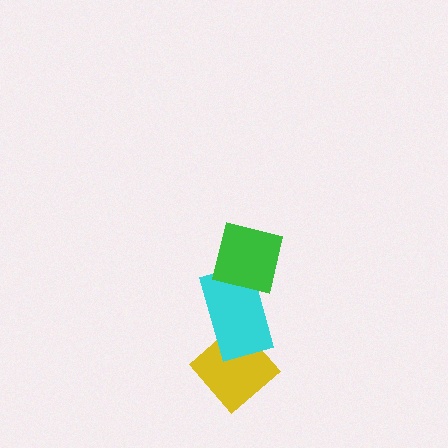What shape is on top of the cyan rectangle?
The green square is on top of the cyan rectangle.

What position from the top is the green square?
The green square is 1st from the top.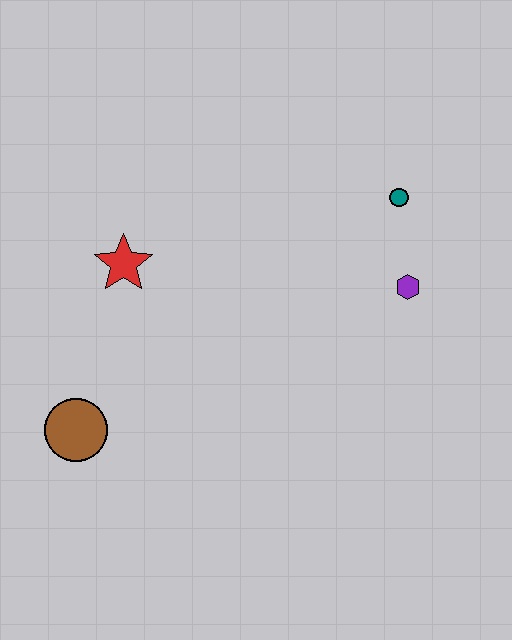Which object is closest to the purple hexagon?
The teal circle is closest to the purple hexagon.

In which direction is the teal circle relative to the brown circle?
The teal circle is to the right of the brown circle.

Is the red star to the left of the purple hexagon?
Yes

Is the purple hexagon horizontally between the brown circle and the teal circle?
No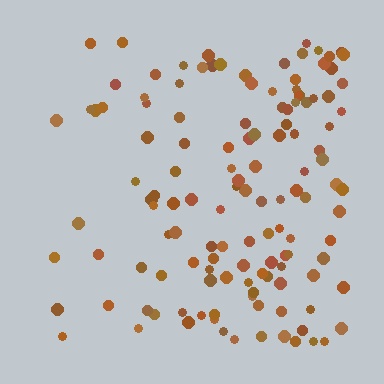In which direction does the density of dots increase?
From left to right, with the right side densest.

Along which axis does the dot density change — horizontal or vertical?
Horizontal.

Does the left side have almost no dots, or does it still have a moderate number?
Still a moderate number, just noticeably fewer than the right.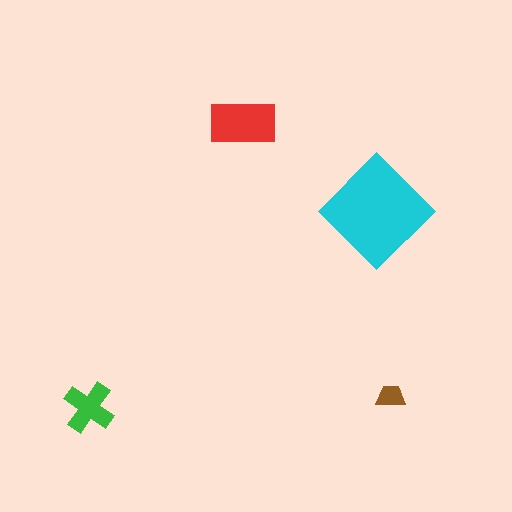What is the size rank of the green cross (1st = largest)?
3rd.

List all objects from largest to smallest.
The cyan diamond, the red rectangle, the green cross, the brown trapezoid.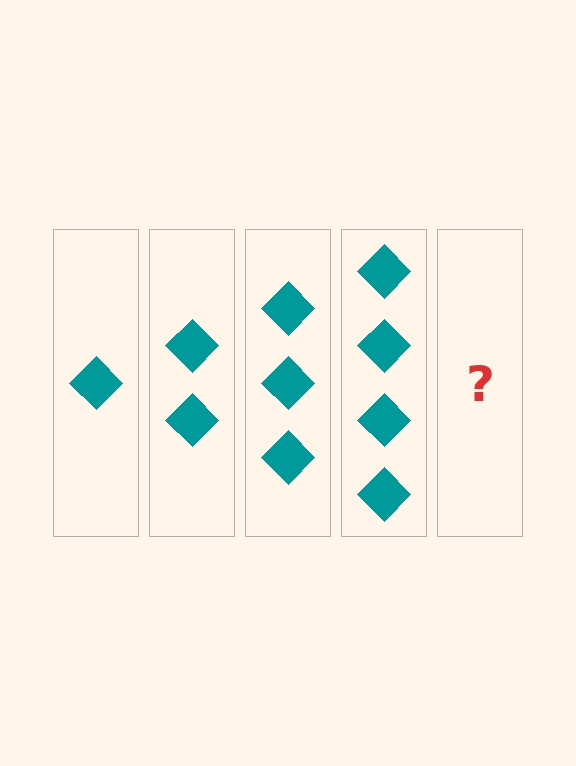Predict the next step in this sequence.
The next step is 5 diamonds.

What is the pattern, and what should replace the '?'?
The pattern is that each step adds one more diamond. The '?' should be 5 diamonds.